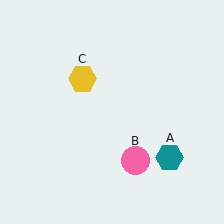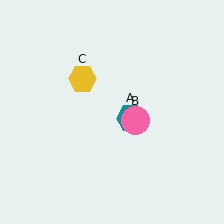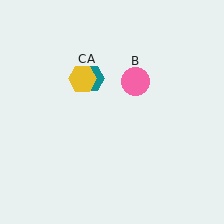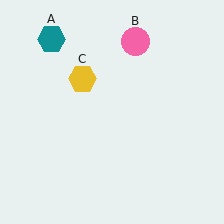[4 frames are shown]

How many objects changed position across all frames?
2 objects changed position: teal hexagon (object A), pink circle (object B).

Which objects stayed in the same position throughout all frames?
Yellow hexagon (object C) remained stationary.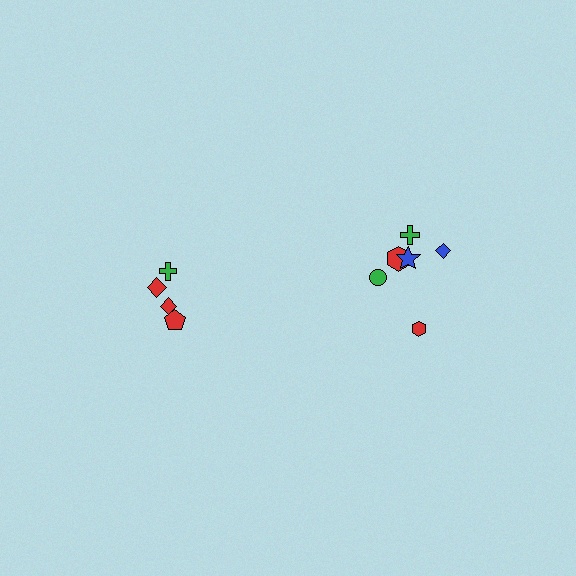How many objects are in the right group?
There are 6 objects.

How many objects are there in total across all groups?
There are 10 objects.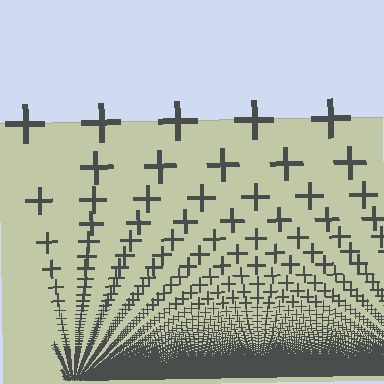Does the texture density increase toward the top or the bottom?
Density increases toward the bottom.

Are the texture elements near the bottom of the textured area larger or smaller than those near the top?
Smaller. The gradient is inverted — elements near the bottom are smaller and denser.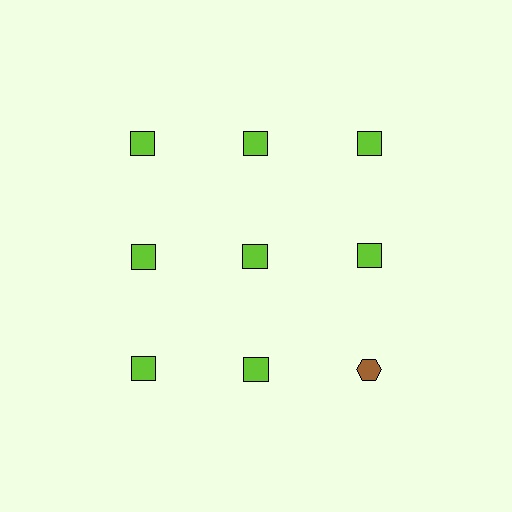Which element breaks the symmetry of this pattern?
The brown hexagon in the third row, center column breaks the symmetry. All other shapes are lime squares.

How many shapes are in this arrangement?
There are 9 shapes arranged in a grid pattern.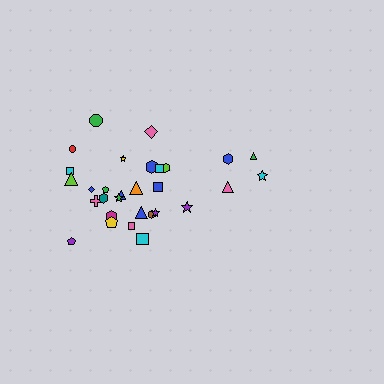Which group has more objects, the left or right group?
The left group.